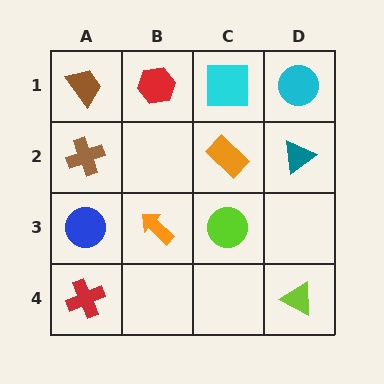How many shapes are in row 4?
2 shapes.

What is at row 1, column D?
A cyan circle.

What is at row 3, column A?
A blue circle.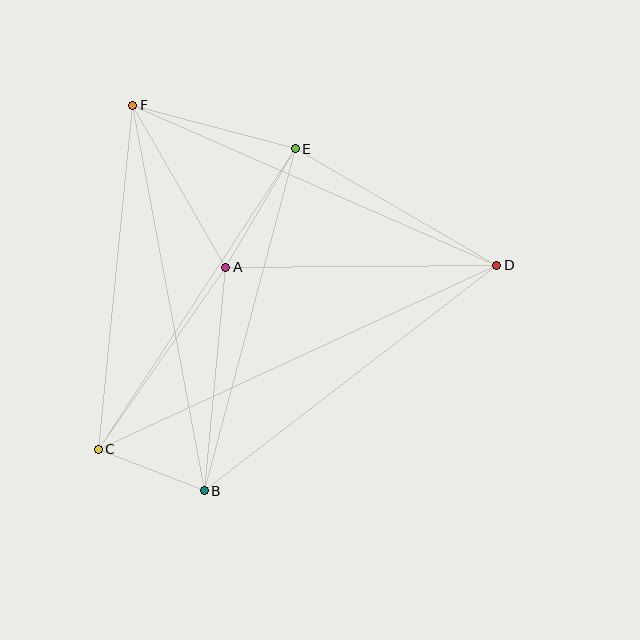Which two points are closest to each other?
Points B and C are closest to each other.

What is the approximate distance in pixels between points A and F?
The distance between A and F is approximately 187 pixels.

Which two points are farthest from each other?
Points C and D are farthest from each other.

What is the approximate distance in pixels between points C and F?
The distance between C and F is approximately 346 pixels.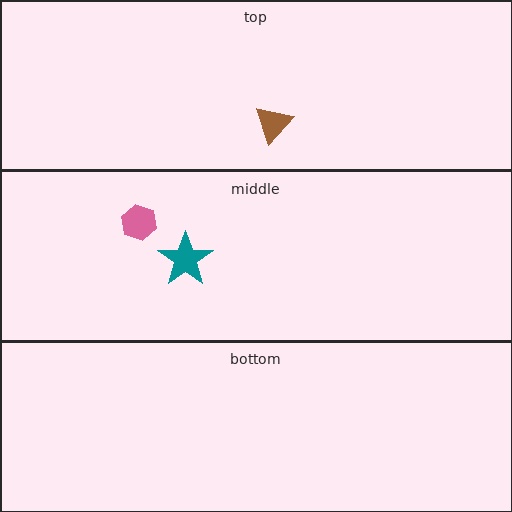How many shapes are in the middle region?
2.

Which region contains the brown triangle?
The top region.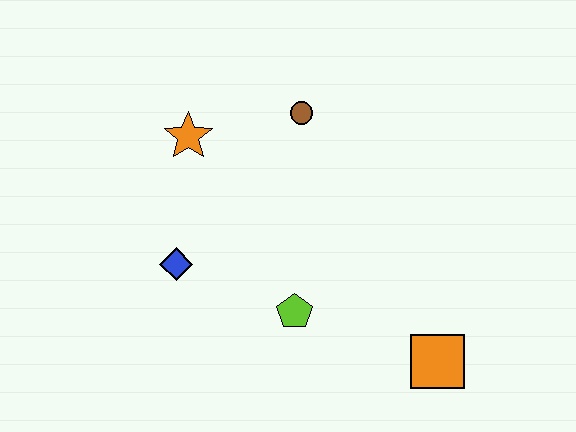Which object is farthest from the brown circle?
The orange square is farthest from the brown circle.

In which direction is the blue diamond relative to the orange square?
The blue diamond is to the left of the orange square.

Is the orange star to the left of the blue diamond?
No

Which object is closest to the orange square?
The lime pentagon is closest to the orange square.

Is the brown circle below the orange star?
No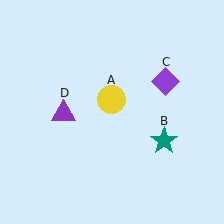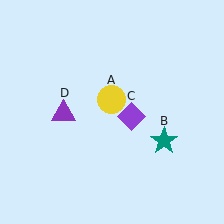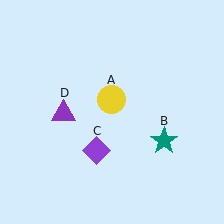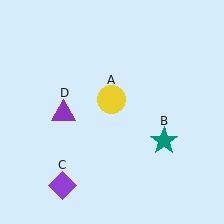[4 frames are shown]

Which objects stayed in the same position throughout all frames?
Yellow circle (object A) and teal star (object B) and purple triangle (object D) remained stationary.